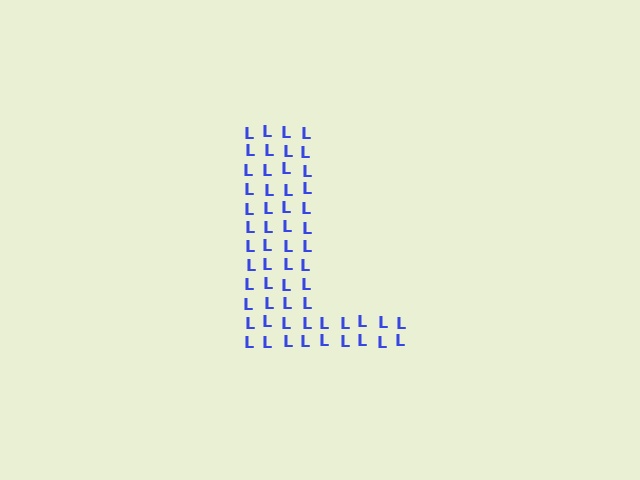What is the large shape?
The large shape is the letter L.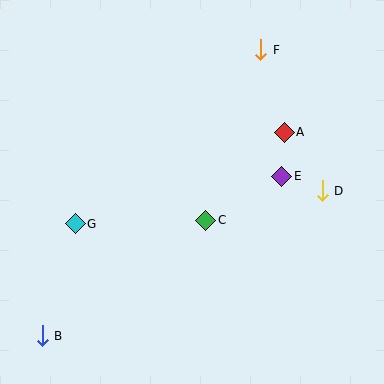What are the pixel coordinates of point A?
Point A is at (284, 132).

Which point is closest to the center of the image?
Point C at (206, 220) is closest to the center.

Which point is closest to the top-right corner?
Point F is closest to the top-right corner.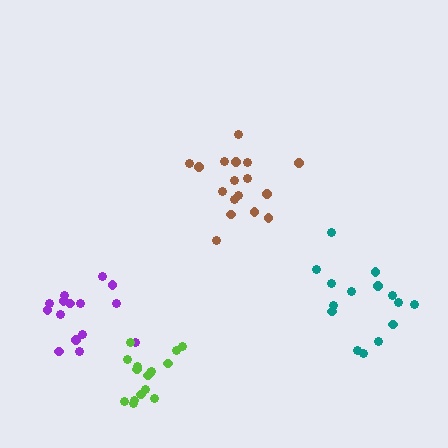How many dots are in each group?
Group 1: 17 dots, Group 2: 15 dots, Group 3: 16 dots, Group 4: 15 dots (63 total).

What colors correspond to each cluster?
The clusters are colored: brown, purple, lime, teal.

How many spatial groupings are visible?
There are 4 spatial groupings.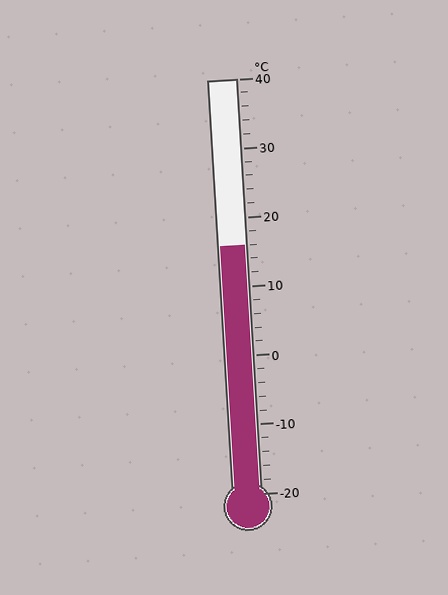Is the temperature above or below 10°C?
The temperature is above 10°C.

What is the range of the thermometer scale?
The thermometer scale ranges from -20°C to 40°C.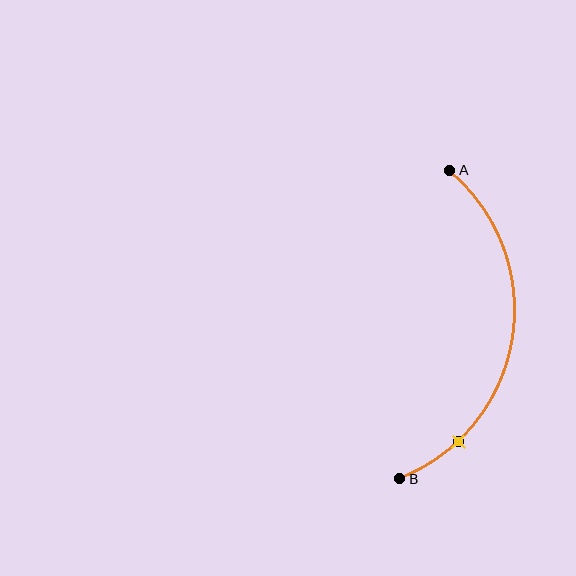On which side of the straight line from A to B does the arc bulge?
The arc bulges to the right of the straight line connecting A and B.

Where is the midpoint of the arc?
The arc midpoint is the point on the curve farthest from the straight line joining A and B. It sits to the right of that line.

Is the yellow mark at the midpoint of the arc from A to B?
No. The yellow mark lies on the arc but is closer to endpoint B. The arc midpoint would be at the point on the curve equidistant along the arc from both A and B.